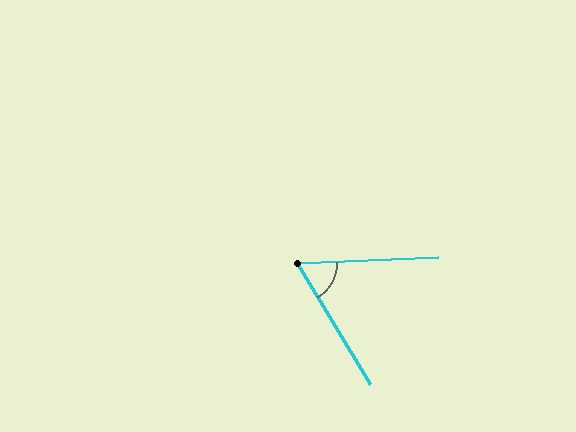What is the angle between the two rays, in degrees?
Approximately 61 degrees.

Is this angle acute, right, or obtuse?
It is acute.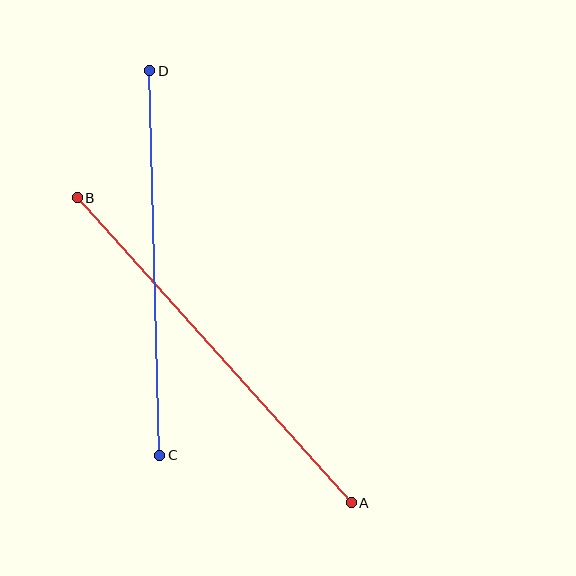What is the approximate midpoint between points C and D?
The midpoint is at approximately (155, 263) pixels.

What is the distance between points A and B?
The distance is approximately 410 pixels.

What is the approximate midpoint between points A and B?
The midpoint is at approximately (214, 350) pixels.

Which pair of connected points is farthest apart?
Points A and B are farthest apart.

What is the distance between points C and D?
The distance is approximately 385 pixels.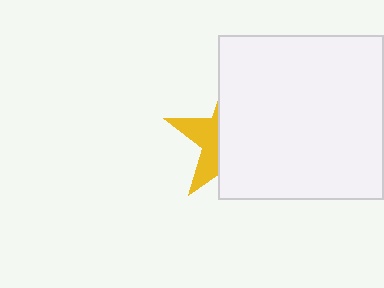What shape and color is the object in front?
The object in front is a white square.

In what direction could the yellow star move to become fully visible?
The yellow star could move left. That would shift it out from behind the white square entirely.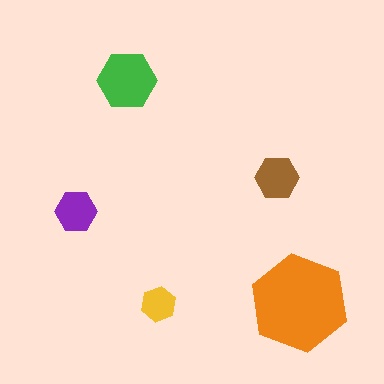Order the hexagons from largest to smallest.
the orange one, the green one, the brown one, the purple one, the yellow one.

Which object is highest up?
The green hexagon is topmost.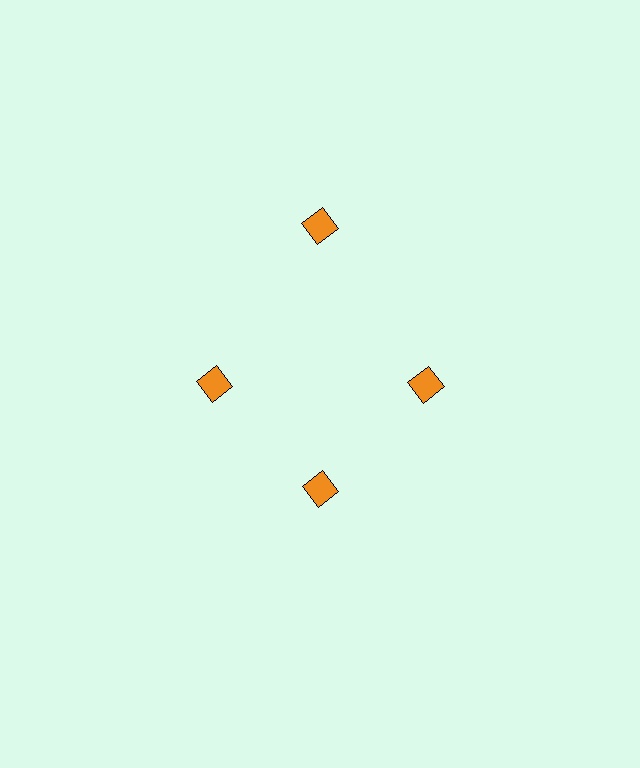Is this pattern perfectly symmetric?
No. The 4 orange diamonds are arranged in a ring, but one element near the 12 o'clock position is pushed outward from the center, breaking the 4-fold rotational symmetry.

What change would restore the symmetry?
The symmetry would be restored by moving it inward, back onto the ring so that all 4 diamonds sit at equal angles and equal distance from the center.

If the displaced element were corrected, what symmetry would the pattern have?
It would have 4-fold rotational symmetry — the pattern would map onto itself every 90 degrees.